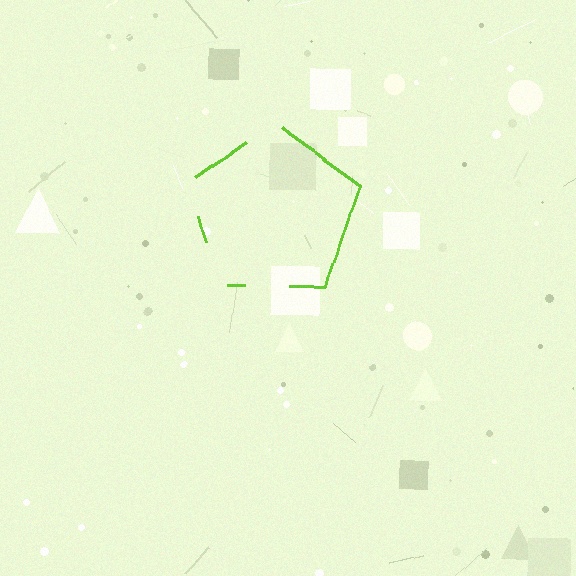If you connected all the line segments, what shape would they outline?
They would outline a pentagon.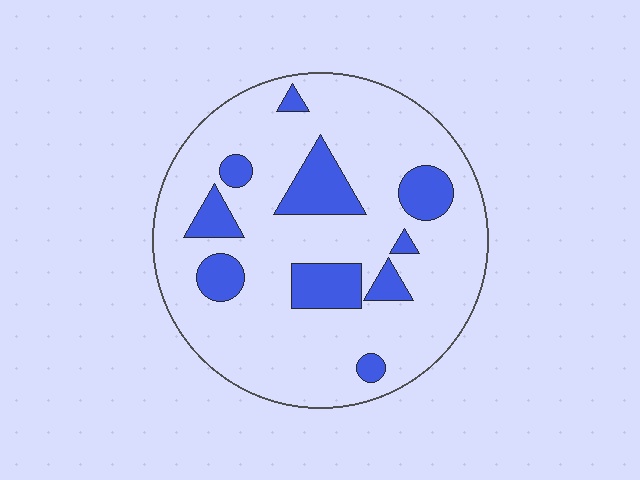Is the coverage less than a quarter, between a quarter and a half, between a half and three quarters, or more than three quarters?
Less than a quarter.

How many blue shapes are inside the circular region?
10.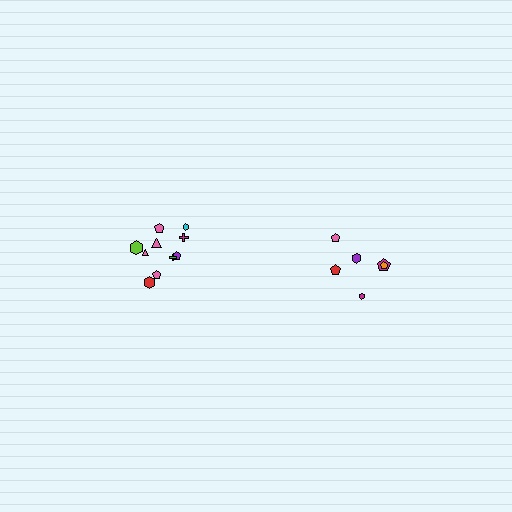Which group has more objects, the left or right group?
The left group.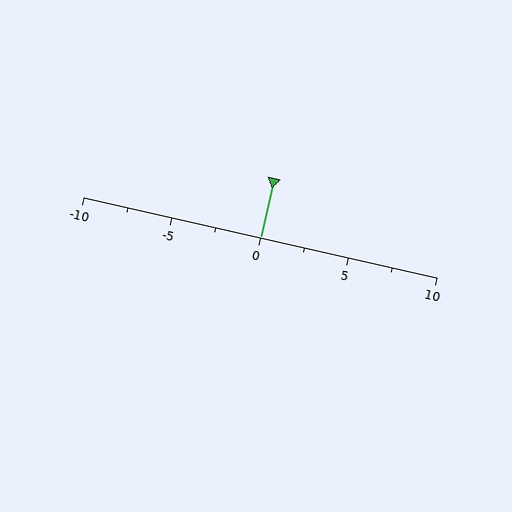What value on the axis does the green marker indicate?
The marker indicates approximately 0.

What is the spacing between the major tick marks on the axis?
The major ticks are spaced 5 apart.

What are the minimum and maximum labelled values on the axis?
The axis runs from -10 to 10.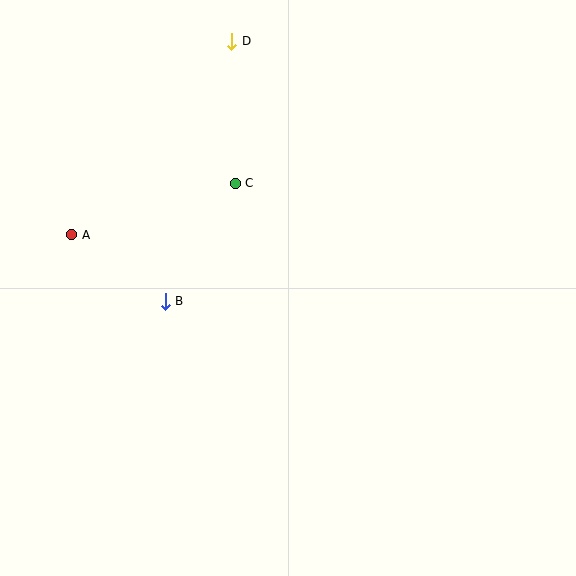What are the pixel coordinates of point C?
Point C is at (235, 183).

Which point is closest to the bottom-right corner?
Point B is closest to the bottom-right corner.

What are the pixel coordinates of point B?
Point B is at (165, 301).